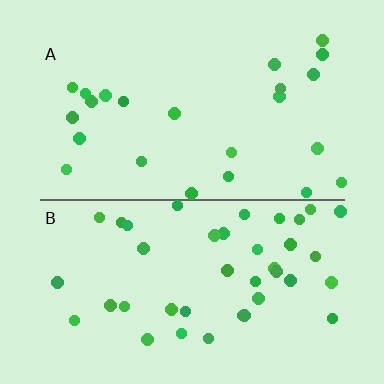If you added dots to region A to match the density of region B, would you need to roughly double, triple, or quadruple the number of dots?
Approximately double.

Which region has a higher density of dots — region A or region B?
B (the bottom).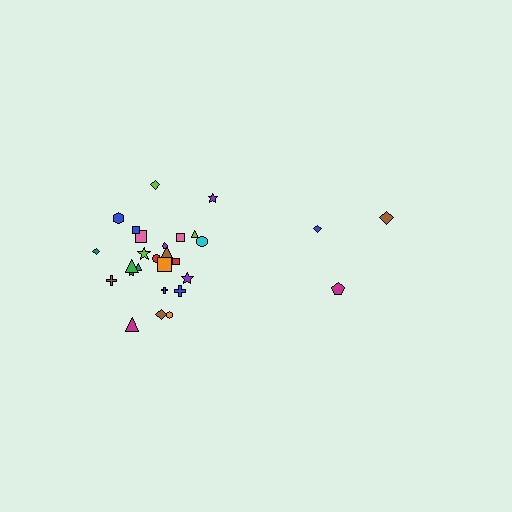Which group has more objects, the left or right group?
The left group.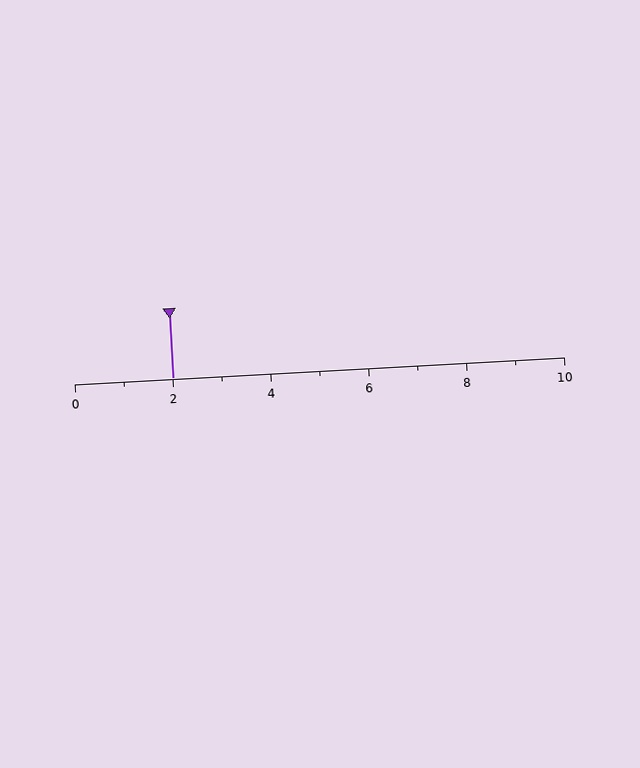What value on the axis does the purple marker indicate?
The marker indicates approximately 2.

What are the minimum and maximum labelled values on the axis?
The axis runs from 0 to 10.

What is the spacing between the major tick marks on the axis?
The major ticks are spaced 2 apart.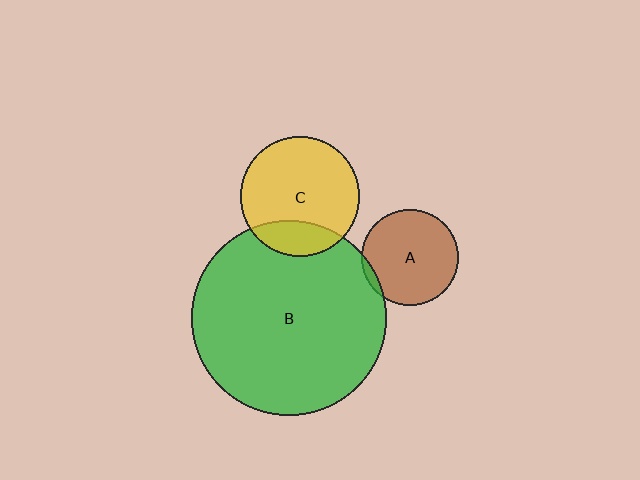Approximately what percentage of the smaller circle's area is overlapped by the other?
Approximately 5%.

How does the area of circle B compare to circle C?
Approximately 2.6 times.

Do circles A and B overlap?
Yes.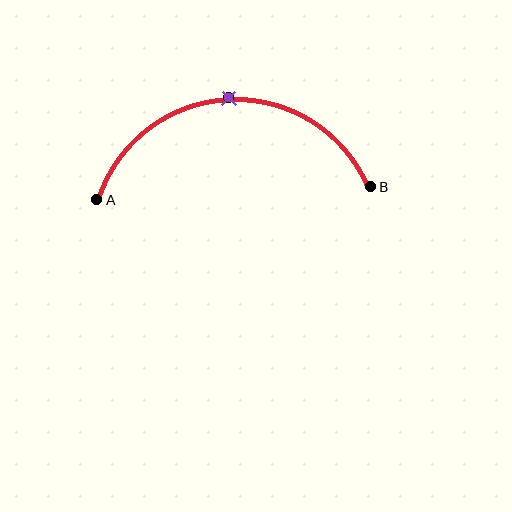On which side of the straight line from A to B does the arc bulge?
The arc bulges above the straight line connecting A and B.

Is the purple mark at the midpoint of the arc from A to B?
Yes. The purple mark lies on the arc at equal arc-length from both A and B — it is the arc midpoint.